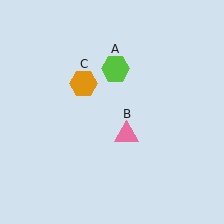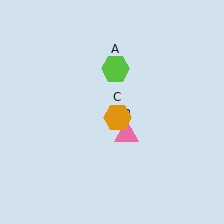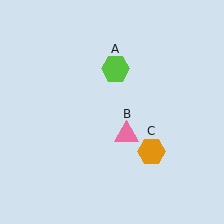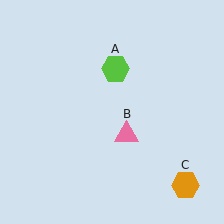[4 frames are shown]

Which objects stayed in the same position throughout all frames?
Lime hexagon (object A) and pink triangle (object B) remained stationary.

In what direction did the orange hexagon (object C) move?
The orange hexagon (object C) moved down and to the right.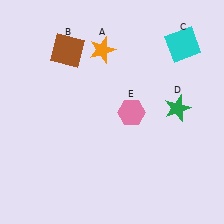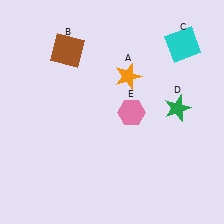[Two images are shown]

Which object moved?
The orange star (A) moved down.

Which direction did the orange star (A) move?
The orange star (A) moved down.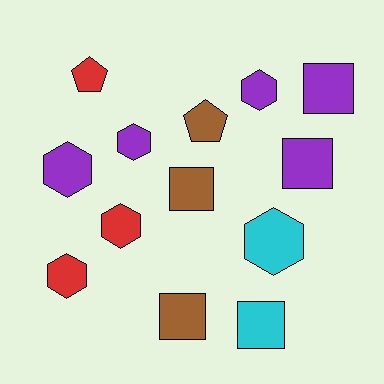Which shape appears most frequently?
Hexagon, with 6 objects.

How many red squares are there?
There are no red squares.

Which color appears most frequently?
Purple, with 5 objects.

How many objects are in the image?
There are 13 objects.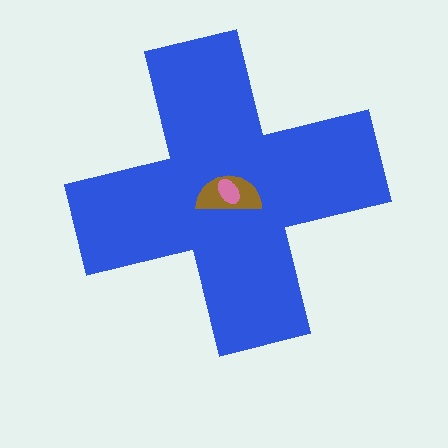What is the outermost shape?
The blue cross.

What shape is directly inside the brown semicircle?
The pink ellipse.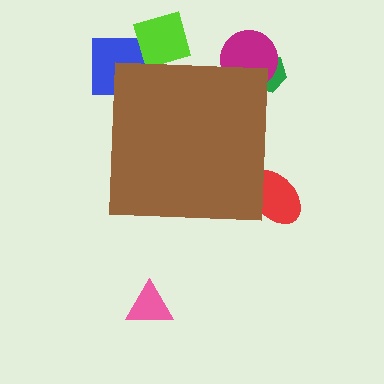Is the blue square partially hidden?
Yes, the blue square is partially hidden behind the brown square.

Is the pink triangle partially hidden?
No, the pink triangle is fully visible.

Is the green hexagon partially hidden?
Yes, the green hexagon is partially hidden behind the brown square.